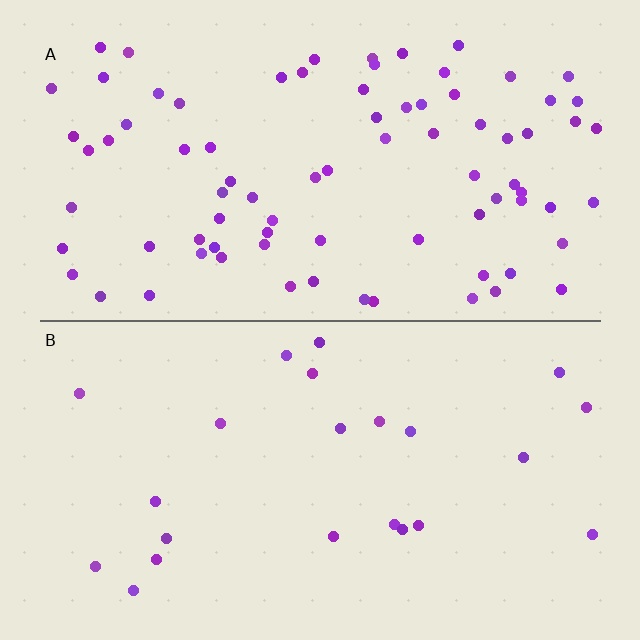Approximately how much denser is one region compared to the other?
Approximately 3.6× — region A over region B.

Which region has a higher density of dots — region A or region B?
A (the top).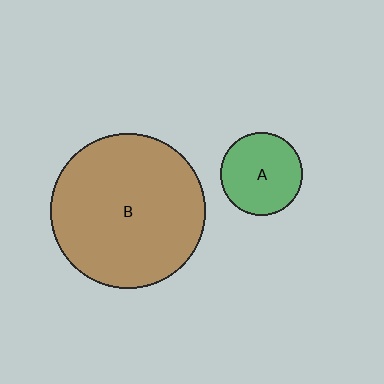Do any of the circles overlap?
No, none of the circles overlap.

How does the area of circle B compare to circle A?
Approximately 3.5 times.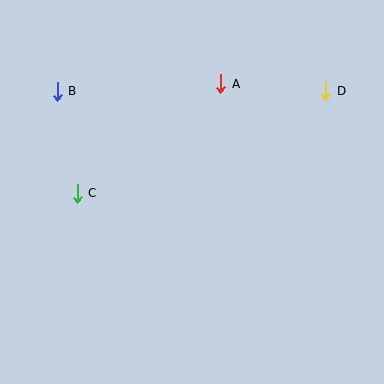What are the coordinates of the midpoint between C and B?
The midpoint between C and B is at (67, 142).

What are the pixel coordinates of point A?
Point A is at (221, 84).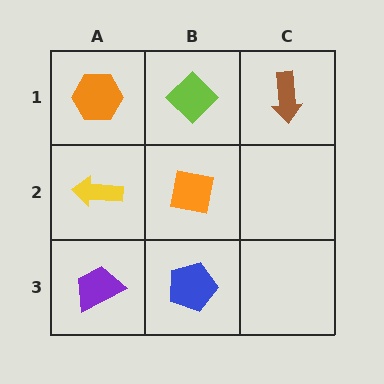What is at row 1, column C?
A brown arrow.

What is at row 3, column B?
A blue pentagon.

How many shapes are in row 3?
2 shapes.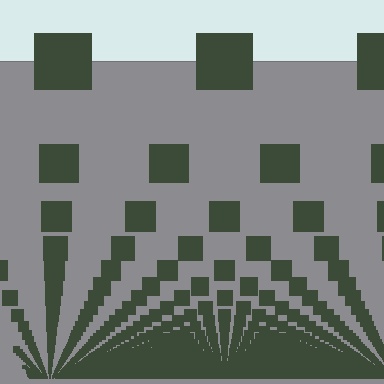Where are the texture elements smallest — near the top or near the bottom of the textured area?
Near the bottom.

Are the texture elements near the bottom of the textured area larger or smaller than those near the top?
Smaller. The gradient is inverted — elements near the bottom are smaller and denser.